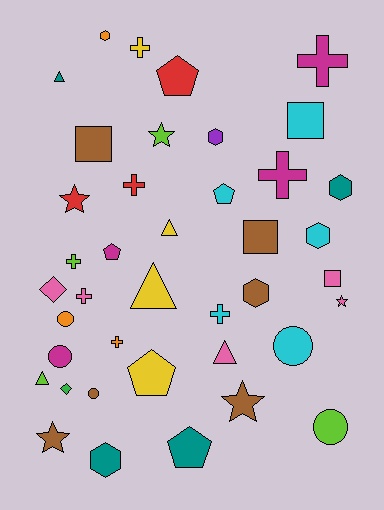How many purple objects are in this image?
There is 1 purple object.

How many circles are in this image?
There are 5 circles.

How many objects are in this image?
There are 40 objects.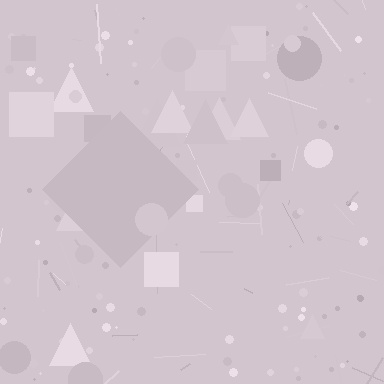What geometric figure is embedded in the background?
A diamond is embedded in the background.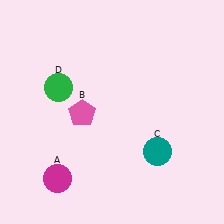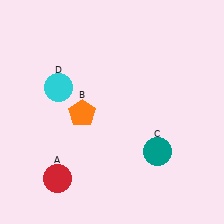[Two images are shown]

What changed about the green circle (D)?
In Image 1, D is green. In Image 2, it changed to cyan.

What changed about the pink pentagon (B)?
In Image 1, B is pink. In Image 2, it changed to orange.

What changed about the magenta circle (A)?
In Image 1, A is magenta. In Image 2, it changed to red.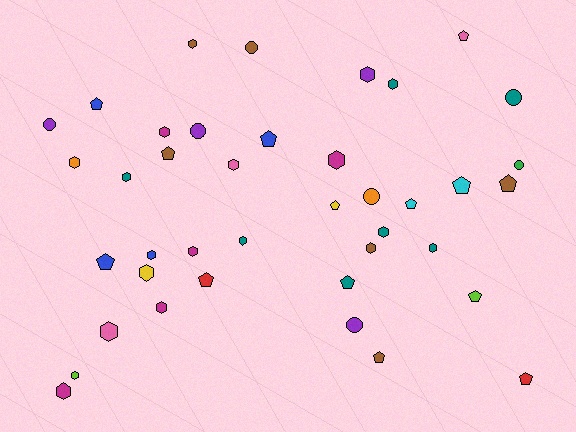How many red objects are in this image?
There are 2 red objects.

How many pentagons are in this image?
There are 14 pentagons.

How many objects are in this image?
There are 40 objects.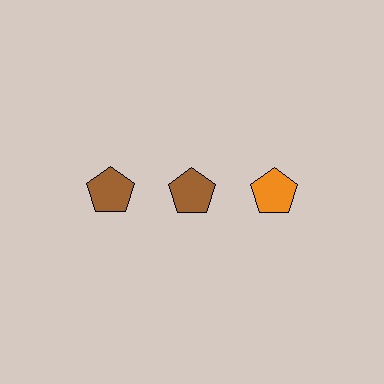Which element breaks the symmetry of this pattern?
The orange pentagon in the top row, center column breaks the symmetry. All other shapes are brown pentagons.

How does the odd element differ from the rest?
It has a different color: orange instead of brown.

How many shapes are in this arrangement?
There are 3 shapes arranged in a grid pattern.